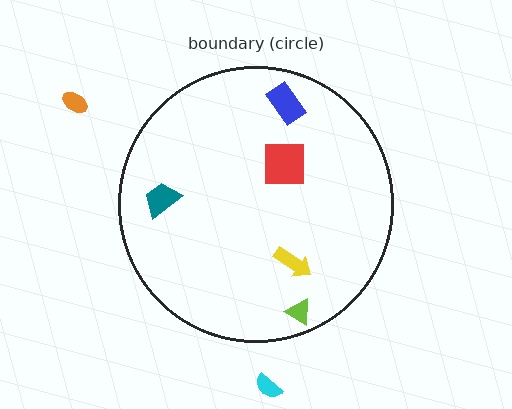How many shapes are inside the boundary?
5 inside, 2 outside.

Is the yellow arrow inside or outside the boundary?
Inside.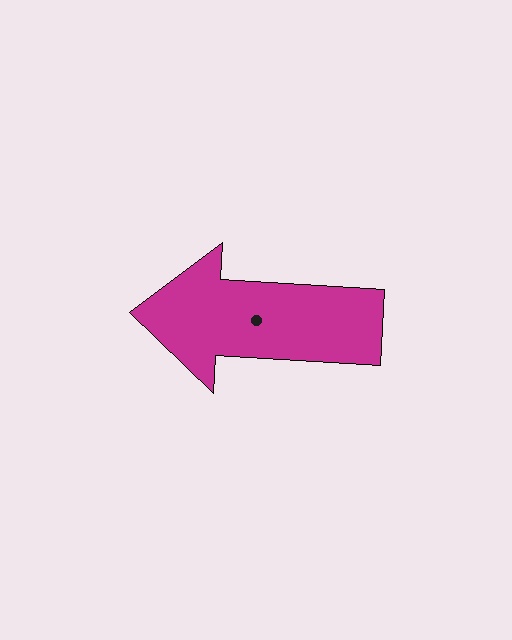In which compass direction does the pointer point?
West.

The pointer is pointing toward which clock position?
Roughly 9 o'clock.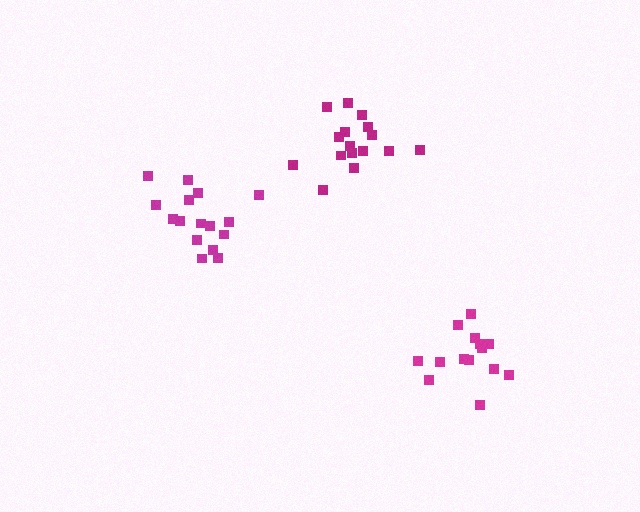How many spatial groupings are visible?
There are 3 spatial groupings.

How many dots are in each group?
Group 1: 16 dots, Group 2: 14 dots, Group 3: 16 dots (46 total).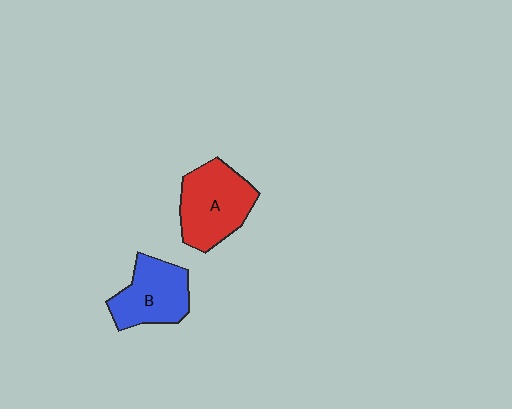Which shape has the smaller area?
Shape B (blue).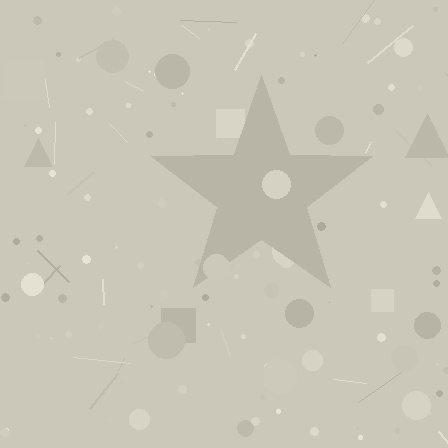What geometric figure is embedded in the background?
A star is embedded in the background.